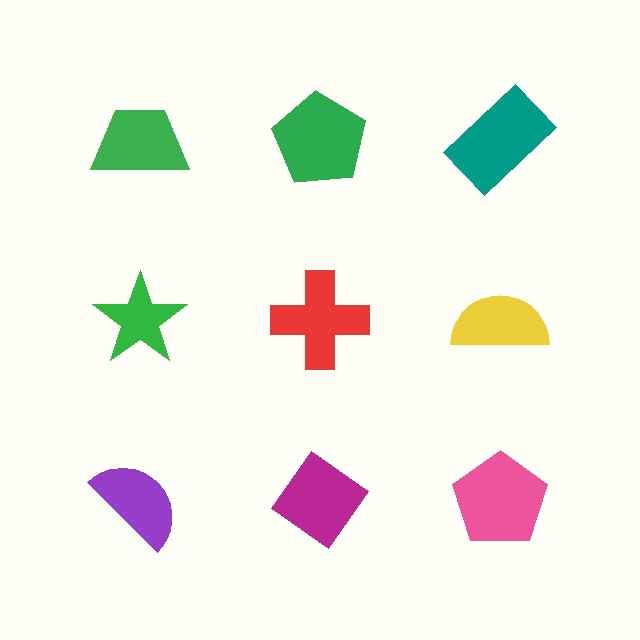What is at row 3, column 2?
A magenta diamond.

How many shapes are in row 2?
3 shapes.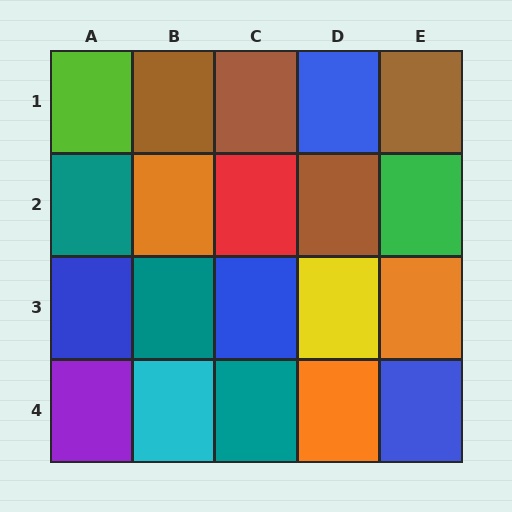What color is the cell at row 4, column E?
Blue.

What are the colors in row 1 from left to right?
Lime, brown, brown, blue, brown.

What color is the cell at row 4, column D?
Orange.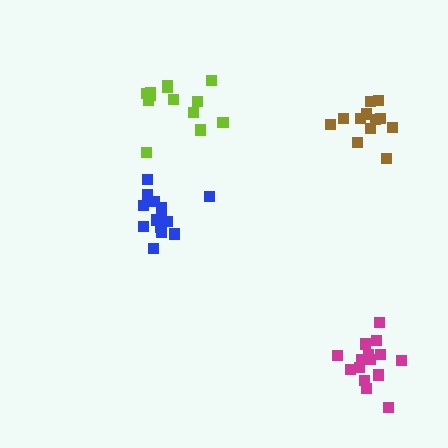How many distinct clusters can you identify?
There are 4 distinct clusters.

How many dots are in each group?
Group 1: 13 dots, Group 2: 15 dots, Group 3: 13 dots, Group 4: 17 dots (58 total).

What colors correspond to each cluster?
The clusters are colored: lime, magenta, brown, blue.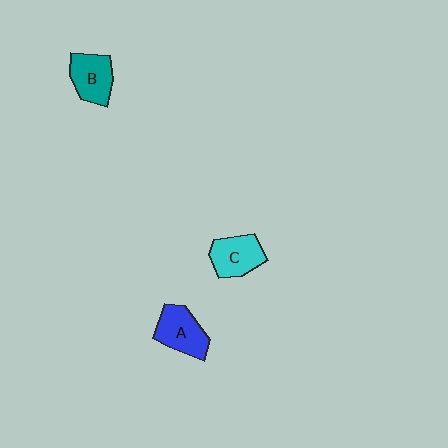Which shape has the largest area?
Shape A (blue).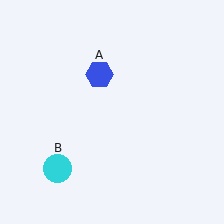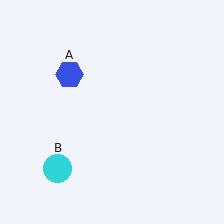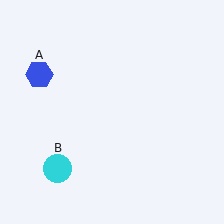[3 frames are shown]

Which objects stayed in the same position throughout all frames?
Cyan circle (object B) remained stationary.